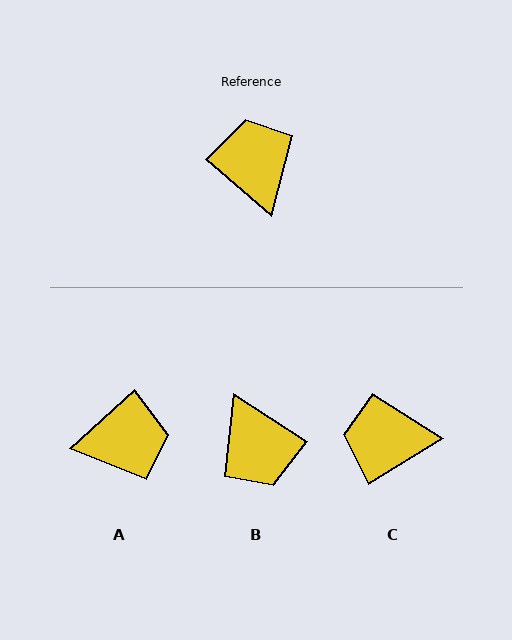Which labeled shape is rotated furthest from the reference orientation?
B, about 172 degrees away.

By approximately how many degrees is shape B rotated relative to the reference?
Approximately 172 degrees clockwise.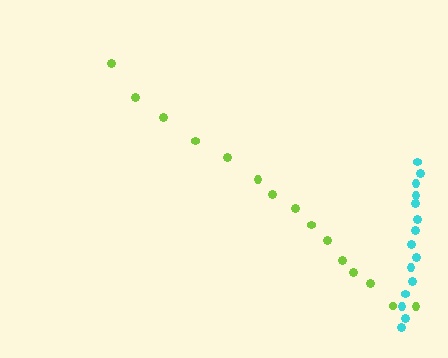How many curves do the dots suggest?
There are 2 distinct paths.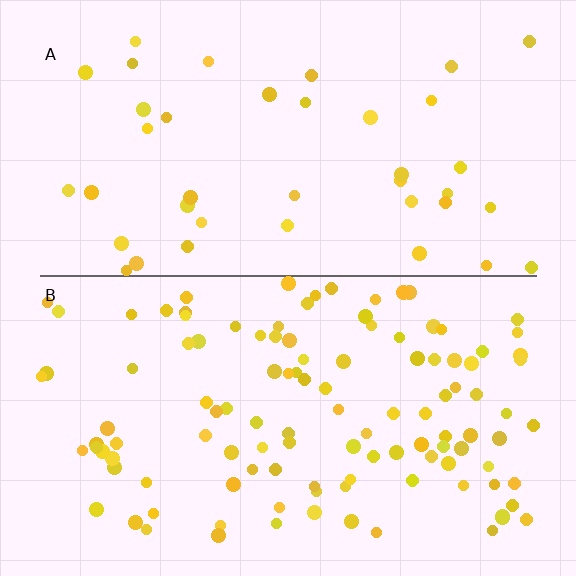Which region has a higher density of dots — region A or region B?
B (the bottom).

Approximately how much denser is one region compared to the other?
Approximately 2.9× — region B over region A.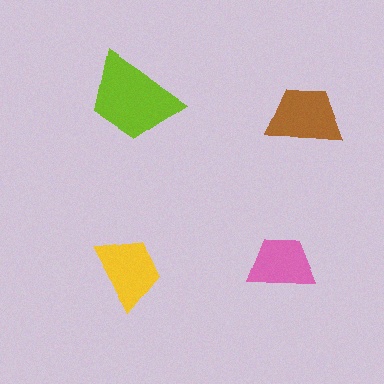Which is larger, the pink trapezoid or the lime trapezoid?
The lime one.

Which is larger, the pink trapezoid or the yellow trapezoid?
The yellow one.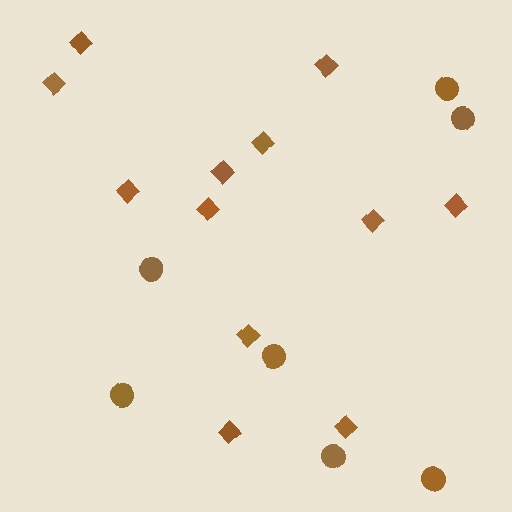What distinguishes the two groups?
There are 2 groups: one group of diamonds (12) and one group of circles (7).